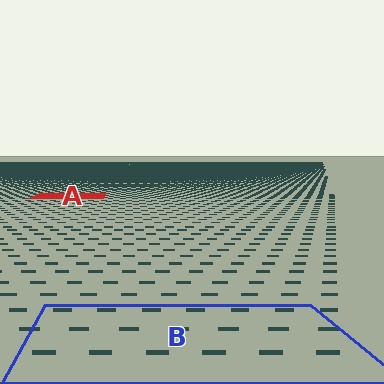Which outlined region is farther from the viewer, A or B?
Region A is farther from the viewer — the texture elements inside it appear smaller and more densely packed.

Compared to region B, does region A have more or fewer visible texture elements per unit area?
Region A has more texture elements per unit area — they are packed more densely because it is farther away.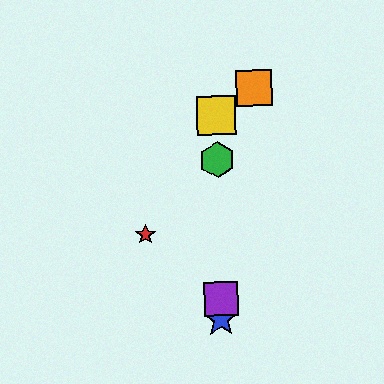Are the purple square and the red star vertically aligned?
No, the purple square is at x≈221 and the red star is at x≈145.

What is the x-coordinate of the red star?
The red star is at x≈145.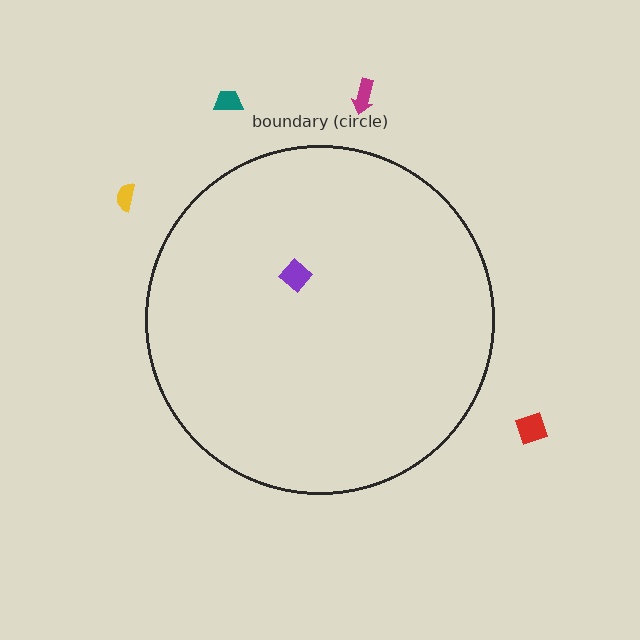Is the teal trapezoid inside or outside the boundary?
Outside.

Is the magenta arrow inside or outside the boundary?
Outside.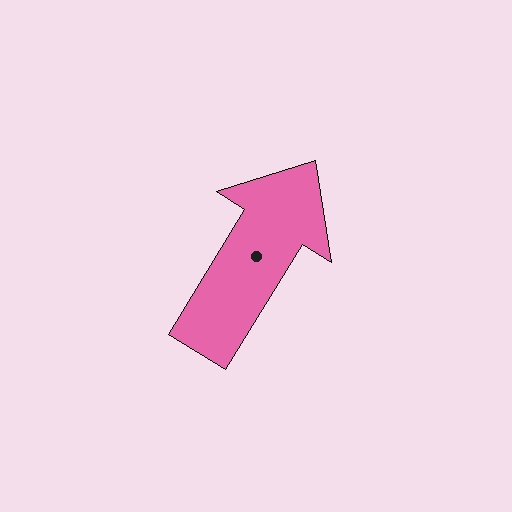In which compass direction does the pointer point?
Northeast.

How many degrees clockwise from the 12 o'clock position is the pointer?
Approximately 32 degrees.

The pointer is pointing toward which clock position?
Roughly 1 o'clock.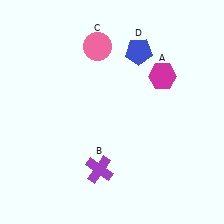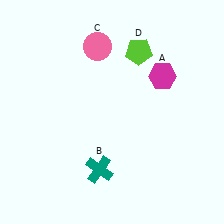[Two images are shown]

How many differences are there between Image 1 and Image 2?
There are 2 differences between the two images.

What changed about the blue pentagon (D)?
In Image 1, D is blue. In Image 2, it changed to lime.